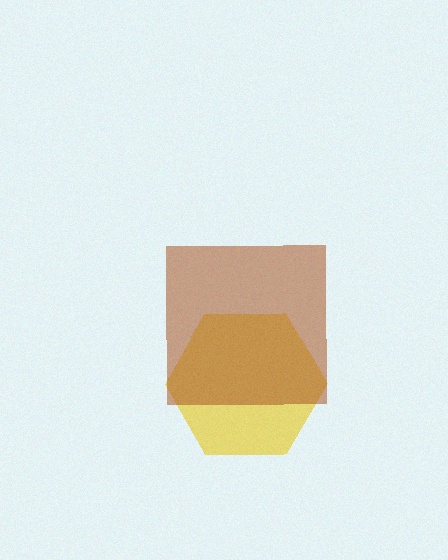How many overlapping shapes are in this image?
There are 2 overlapping shapes in the image.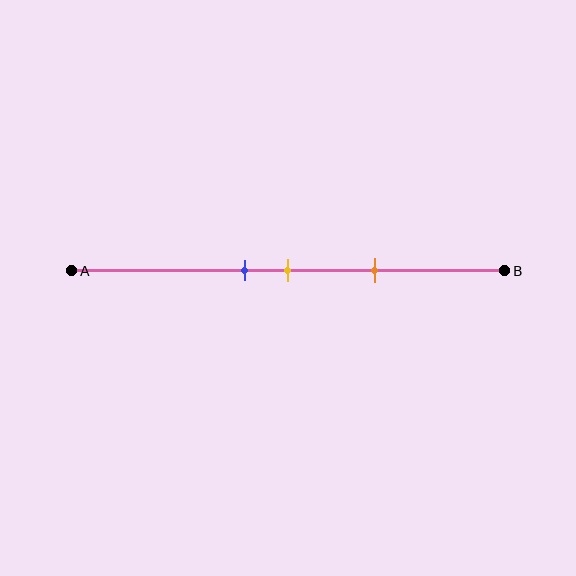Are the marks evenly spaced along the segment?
Yes, the marks are approximately evenly spaced.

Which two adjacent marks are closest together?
The blue and yellow marks are the closest adjacent pair.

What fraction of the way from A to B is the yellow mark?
The yellow mark is approximately 50% (0.5) of the way from A to B.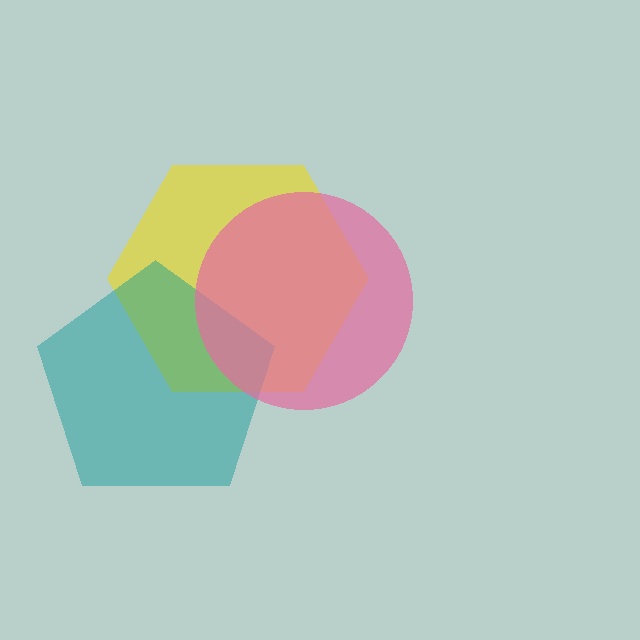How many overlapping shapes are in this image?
There are 3 overlapping shapes in the image.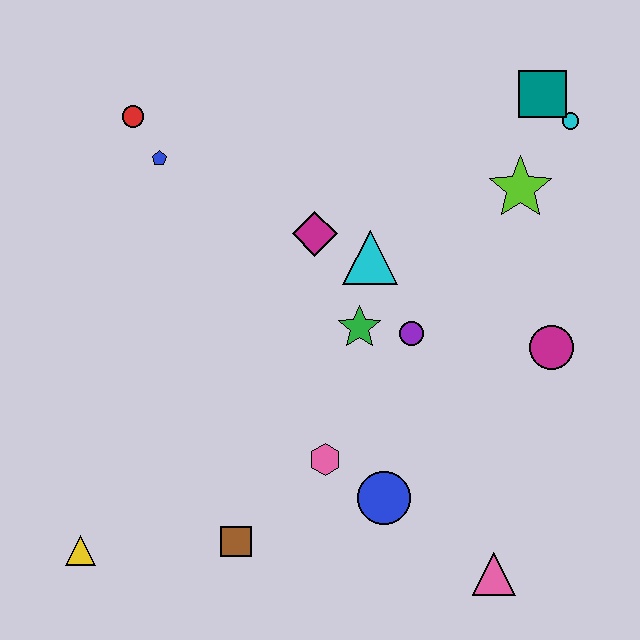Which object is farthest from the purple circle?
The yellow triangle is farthest from the purple circle.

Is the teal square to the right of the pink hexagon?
Yes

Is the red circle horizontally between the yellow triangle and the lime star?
Yes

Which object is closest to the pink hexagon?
The blue circle is closest to the pink hexagon.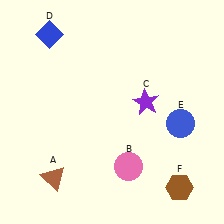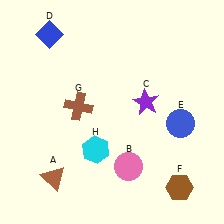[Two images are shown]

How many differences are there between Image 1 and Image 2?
There are 2 differences between the two images.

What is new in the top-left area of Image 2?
A brown cross (G) was added in the top-left area of Image 2.